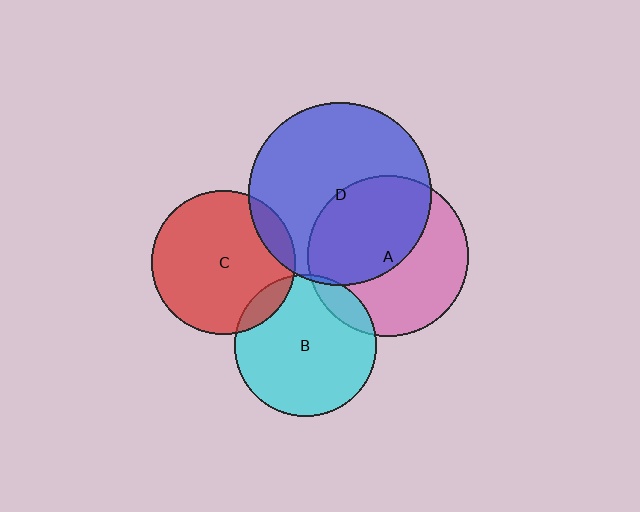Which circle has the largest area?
Circle D (blue).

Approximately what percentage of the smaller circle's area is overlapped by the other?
Approximately 5%.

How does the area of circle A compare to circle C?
Approximately 1.2 times.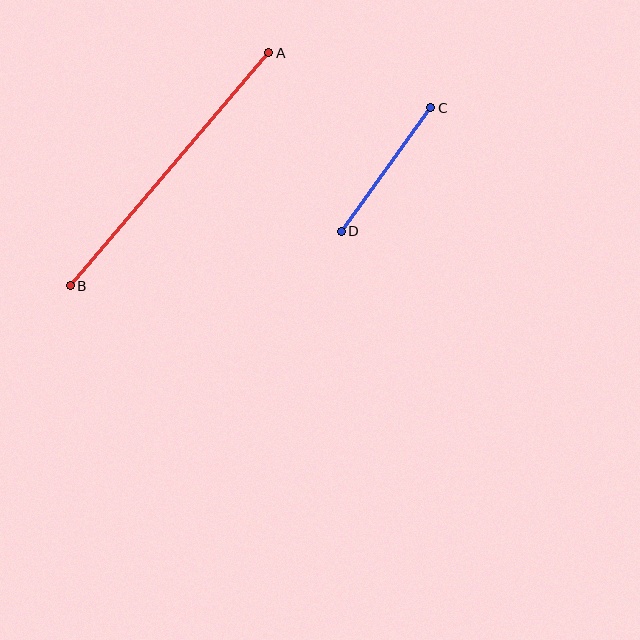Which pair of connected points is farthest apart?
Points A and B are farthest apart.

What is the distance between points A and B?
The distance is approximately 306 pixels.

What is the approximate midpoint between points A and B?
The midpoint is at approximately (169, 169) pixels.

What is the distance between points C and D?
The distance is approximately 152 pixels.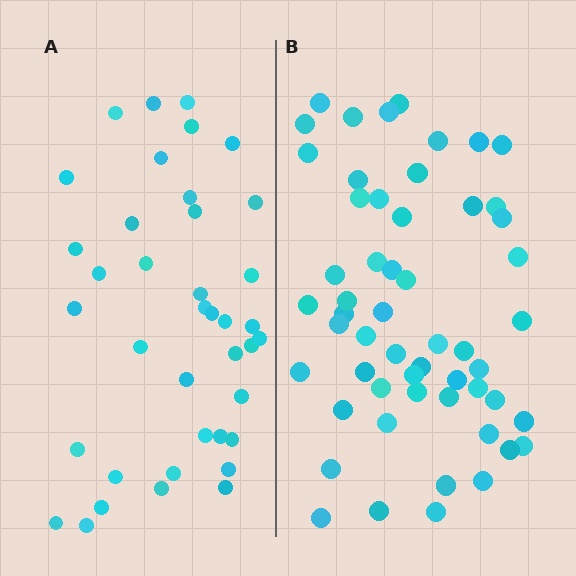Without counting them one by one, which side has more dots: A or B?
Region B (the right region) has more dots.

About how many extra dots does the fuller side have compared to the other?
Region B has approximately 15 more dots than region A.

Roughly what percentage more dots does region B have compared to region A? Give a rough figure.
About 40% more.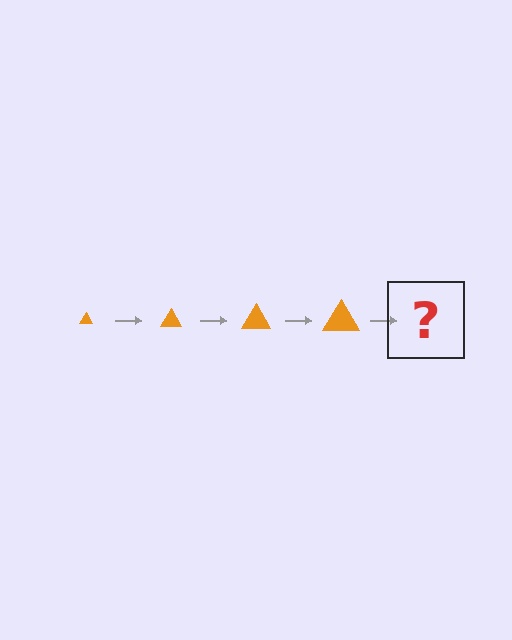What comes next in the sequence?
The next element should be an orange triangle, larger than the previous one.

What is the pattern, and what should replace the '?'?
The pattern is that the triangle gets progressively larger each step. The '?' should be an orange triangle, larger than the previous one.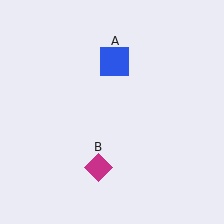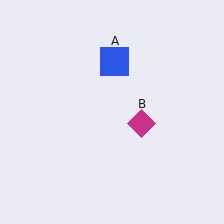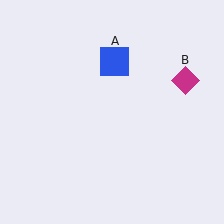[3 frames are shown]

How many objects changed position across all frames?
1 object changed position: magenta diamond (object B).